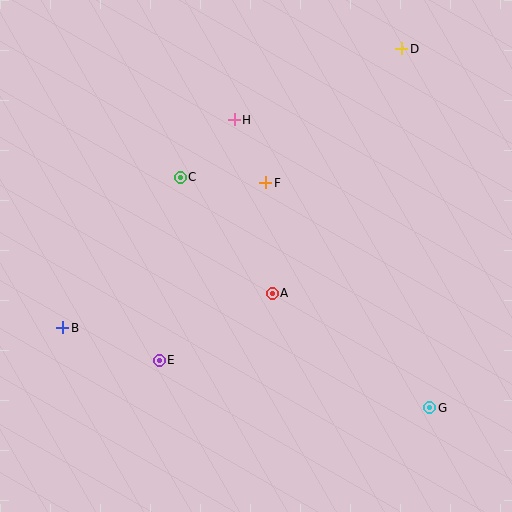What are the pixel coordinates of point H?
Point H is at (234, 120).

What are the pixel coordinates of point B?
Point B is at (63, 328).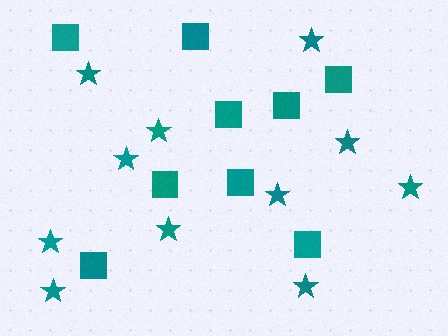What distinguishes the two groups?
There are 2 groups: one group of stars (11) and one group of squares (9).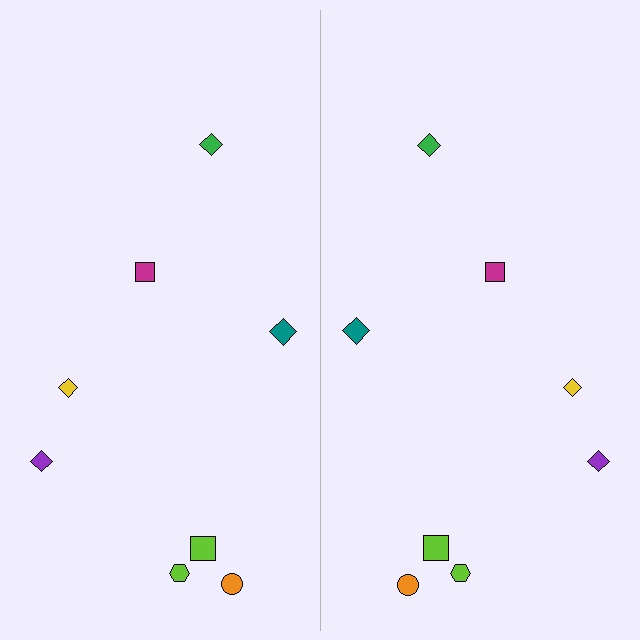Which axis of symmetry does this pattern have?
The pattern has a vertical axis of symmetry running through the center of the image.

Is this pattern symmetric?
Yes, this pattern has bilateral (reflection) symmetry.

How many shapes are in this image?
There are 16 shapes in this image.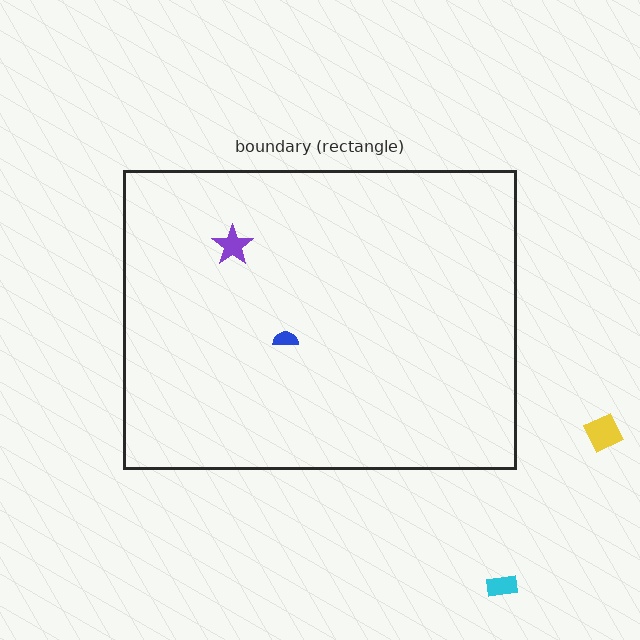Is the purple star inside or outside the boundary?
Inside.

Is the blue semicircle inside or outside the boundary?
Inside.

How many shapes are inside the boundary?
2 inside, 2 outside.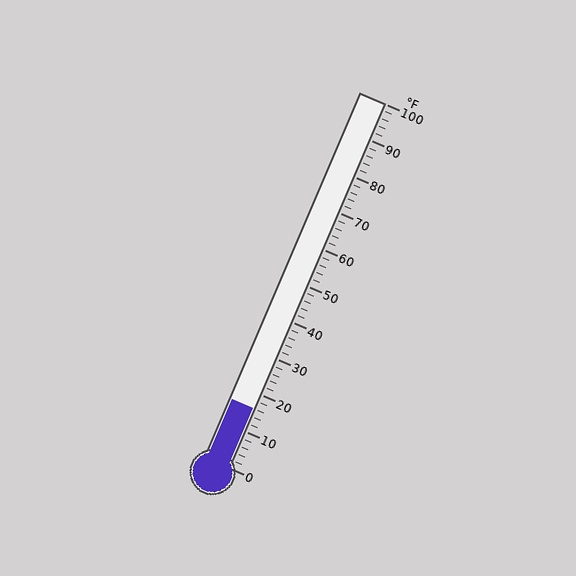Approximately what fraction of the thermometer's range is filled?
The thermometer is filled to approximately 15% of its range.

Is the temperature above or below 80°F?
The temperature is below 80°F.